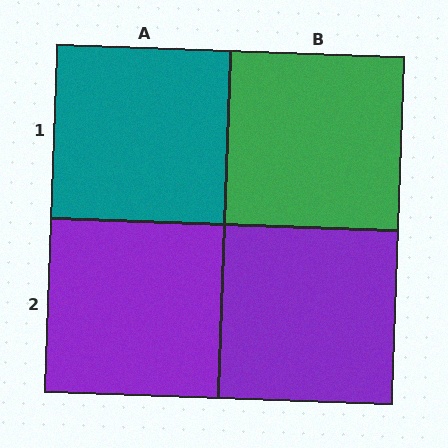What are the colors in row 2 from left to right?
Purple, purple.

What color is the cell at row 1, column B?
Green.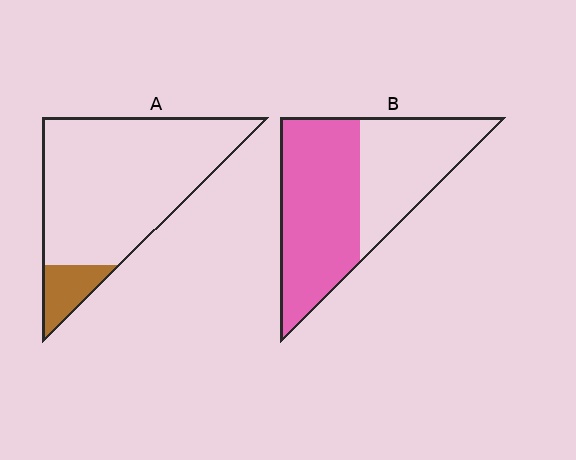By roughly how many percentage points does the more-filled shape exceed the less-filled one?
By roughly 45 percentage points (B over A).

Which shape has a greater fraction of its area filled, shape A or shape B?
Shape B.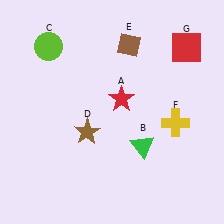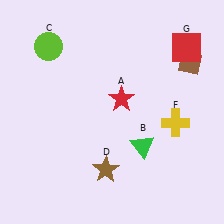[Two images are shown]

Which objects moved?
The objects that moved are: the brown star (D), the brown diamond (E).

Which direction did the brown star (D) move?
The brown star (D) moved down.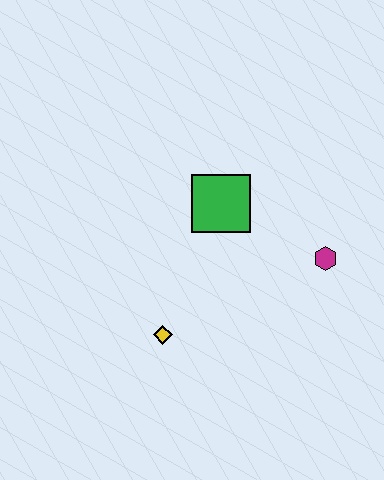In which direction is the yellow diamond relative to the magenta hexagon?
The yellow diamond is to the left of the magenta hexagon.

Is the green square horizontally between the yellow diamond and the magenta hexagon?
Yes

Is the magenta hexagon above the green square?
No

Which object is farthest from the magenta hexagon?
The yellow diamond is farthest from the magenta hexagon.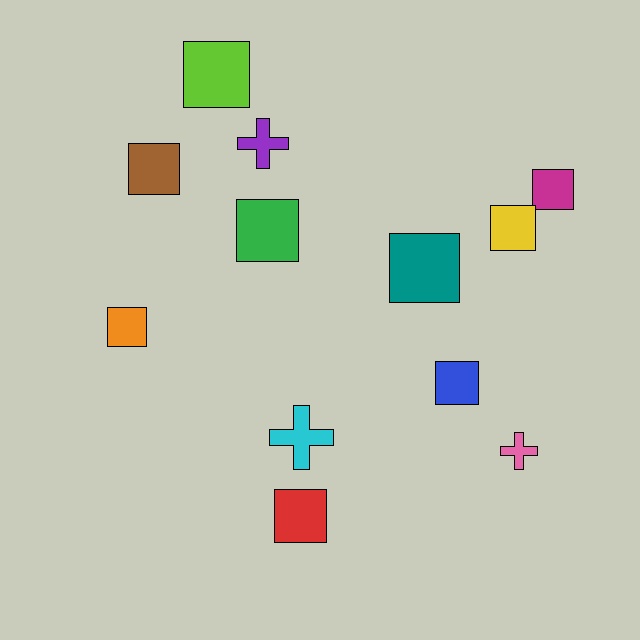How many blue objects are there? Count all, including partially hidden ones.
There is 1 blue object.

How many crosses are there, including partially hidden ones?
There are 3 crosses.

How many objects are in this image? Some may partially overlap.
There are 12 objects.